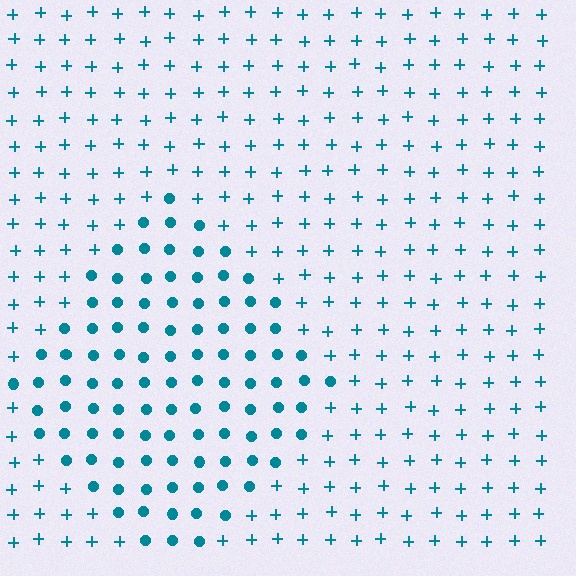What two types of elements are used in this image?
The image uses circles inside the diamond region and plus signs outside it.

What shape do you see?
I see a diamond.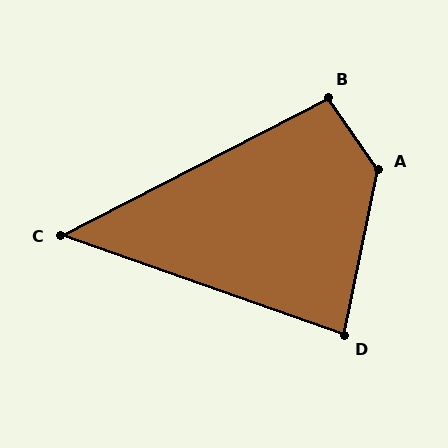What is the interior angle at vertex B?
Approximately 98 degrees (obtuse).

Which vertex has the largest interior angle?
A, at approximately 133 degrees.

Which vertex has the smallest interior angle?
C, at approximately 47 degrees.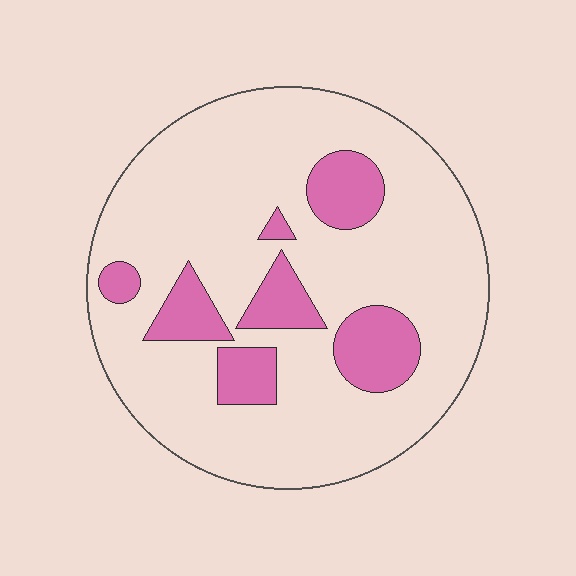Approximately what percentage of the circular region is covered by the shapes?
Approximately 20%.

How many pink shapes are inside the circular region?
7.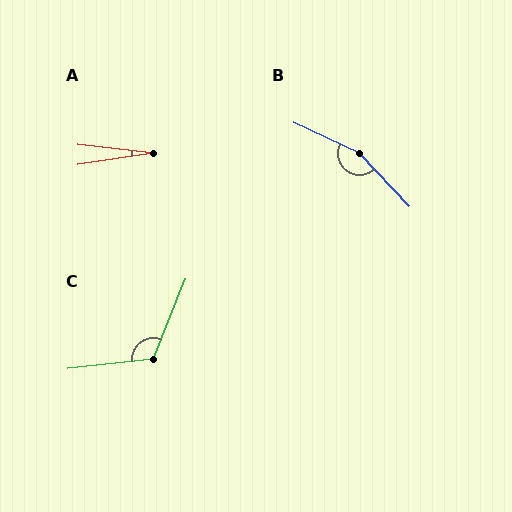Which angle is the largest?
B, at approximately 158 degrees.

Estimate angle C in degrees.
Approximately 118 degrees.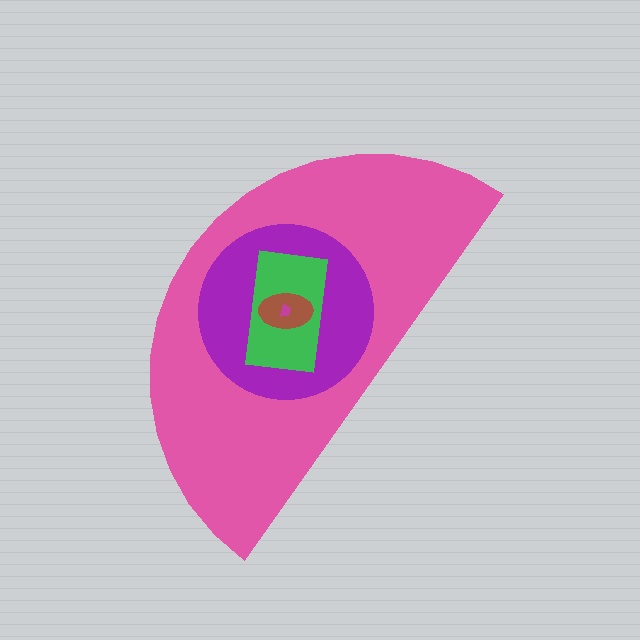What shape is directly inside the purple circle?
The green rectangle.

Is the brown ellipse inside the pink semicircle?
Yes.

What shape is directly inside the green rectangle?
The brown ellipse.